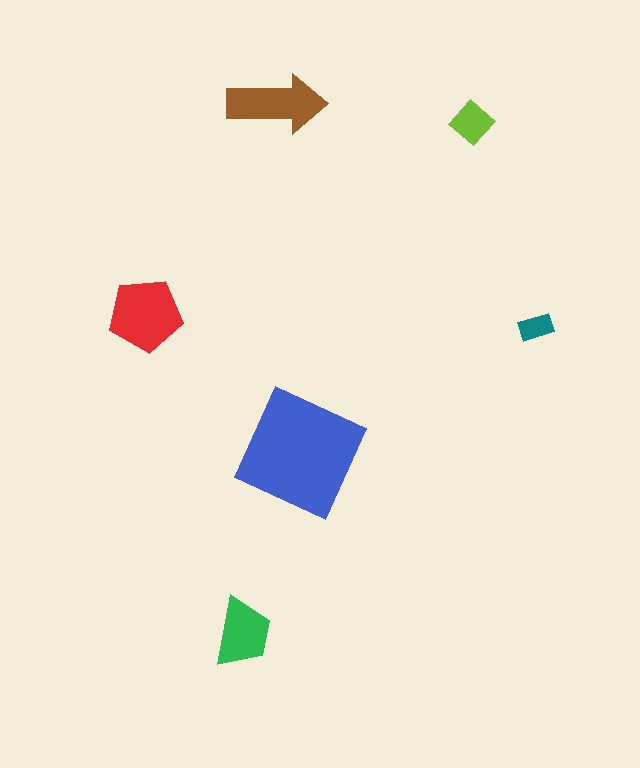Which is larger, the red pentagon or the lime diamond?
The red pentagon.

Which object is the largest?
The blue square.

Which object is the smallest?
The teal rectangle.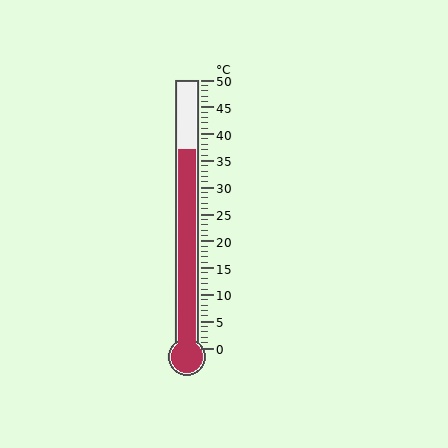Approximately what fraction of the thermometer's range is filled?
The thermometer is filled to approximately 75% of its range.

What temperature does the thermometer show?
The thermometer shows approximately 37°C.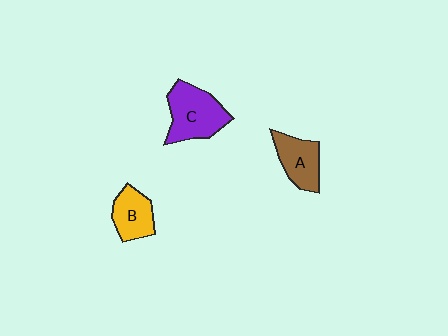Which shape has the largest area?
Shape C (purple).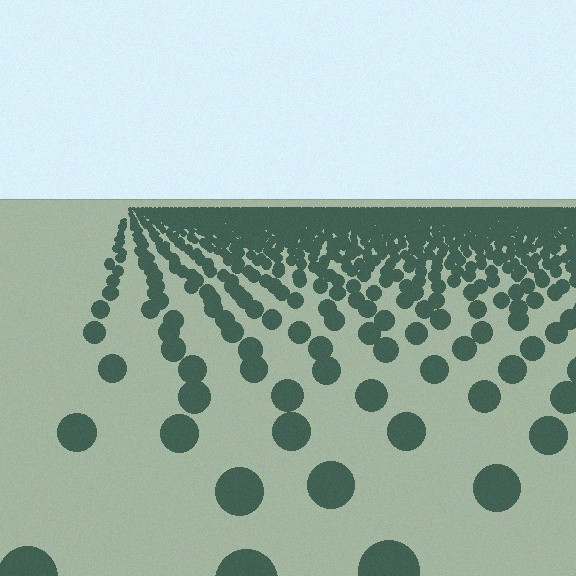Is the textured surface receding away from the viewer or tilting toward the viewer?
The surface is receding away from the viewer. Texture elements get smaller and denser toward the top.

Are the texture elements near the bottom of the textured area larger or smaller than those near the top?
Larger. Near the bottom, elements are closer to the viewer and appear at a bigger on-screen size.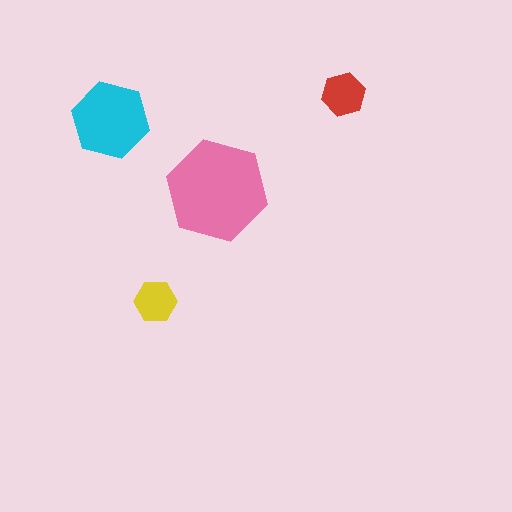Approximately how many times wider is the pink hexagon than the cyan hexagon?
About 1.5 times wider.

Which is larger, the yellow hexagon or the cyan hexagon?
The cyan one.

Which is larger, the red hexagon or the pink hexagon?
The pink one.